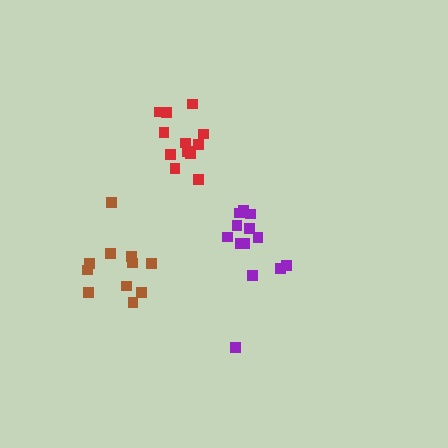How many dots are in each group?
Group 1: 12 dots, Group 2: 13 dots, Group 3: 11 dots (36 total).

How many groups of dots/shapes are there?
There are 3 groups.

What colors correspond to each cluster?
The clusters are colored: red, purple, brown.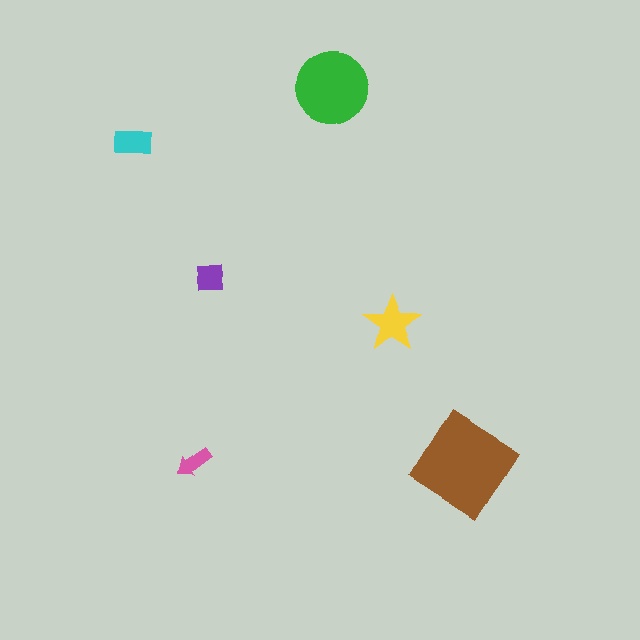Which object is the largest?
The brown diamond.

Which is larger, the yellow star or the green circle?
The green circle.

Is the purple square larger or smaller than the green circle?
Smaller.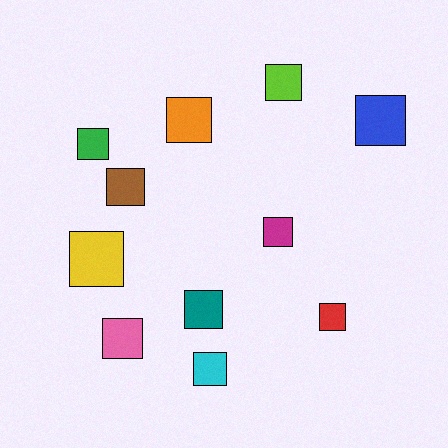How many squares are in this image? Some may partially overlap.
There are 11 squares.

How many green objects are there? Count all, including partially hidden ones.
There is 1 green object.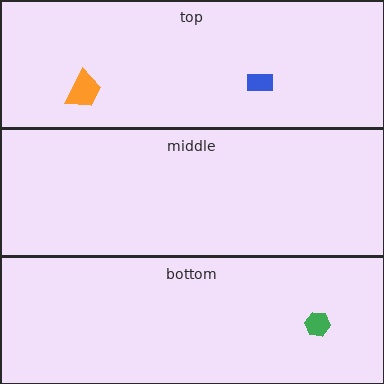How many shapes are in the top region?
2.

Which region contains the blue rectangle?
The top region.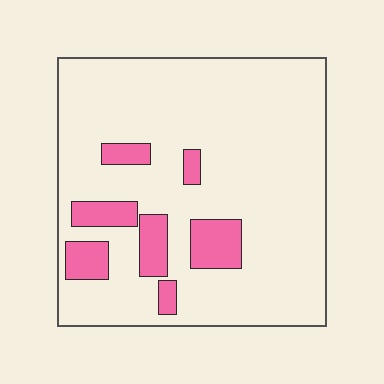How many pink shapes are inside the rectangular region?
7.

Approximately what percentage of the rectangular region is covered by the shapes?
Approximately 15%.